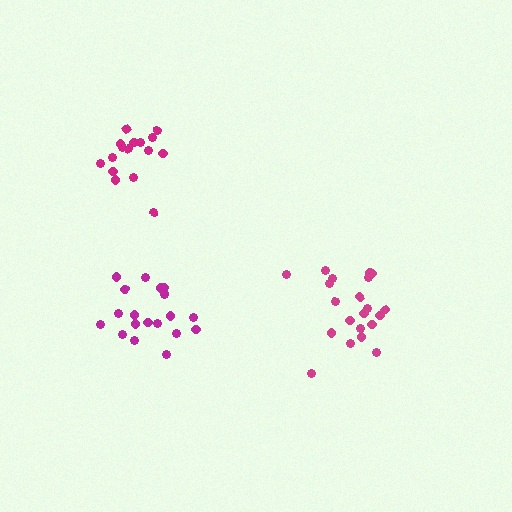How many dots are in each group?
Group 1: 16 dots, Group 2: 21 dots, Group 3: 20 dots (57 total).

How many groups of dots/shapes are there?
There are 3 groups.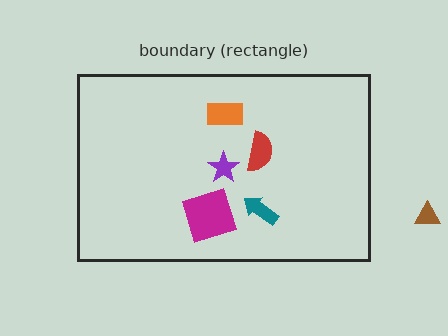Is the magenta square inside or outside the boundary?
Inside.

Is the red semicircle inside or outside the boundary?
Inside.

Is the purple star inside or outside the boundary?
Inside.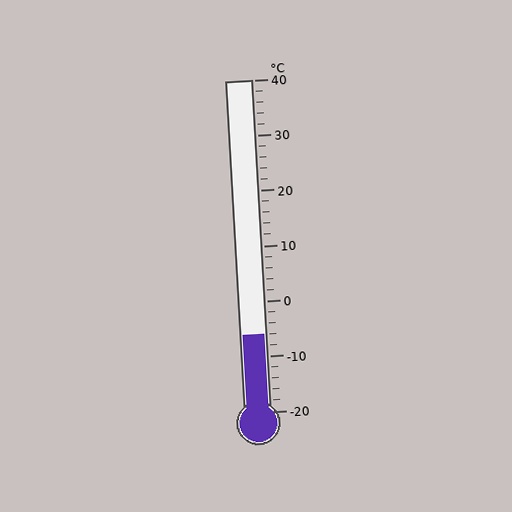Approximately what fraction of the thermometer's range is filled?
The thermometer is filled to approximately 25% of its range.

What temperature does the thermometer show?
The thermometer shows approximately -6°C.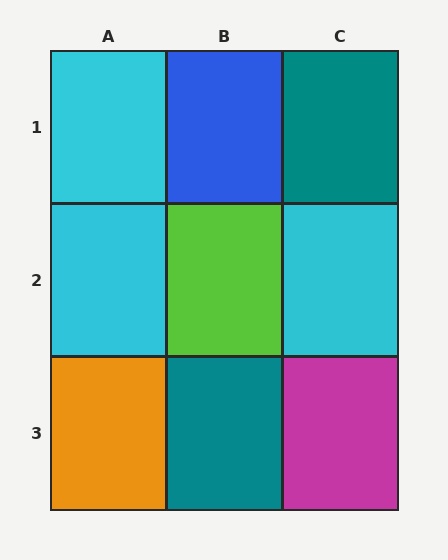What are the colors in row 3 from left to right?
Orange, teal, magenta.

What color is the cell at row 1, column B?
Blue.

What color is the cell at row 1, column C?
Teal.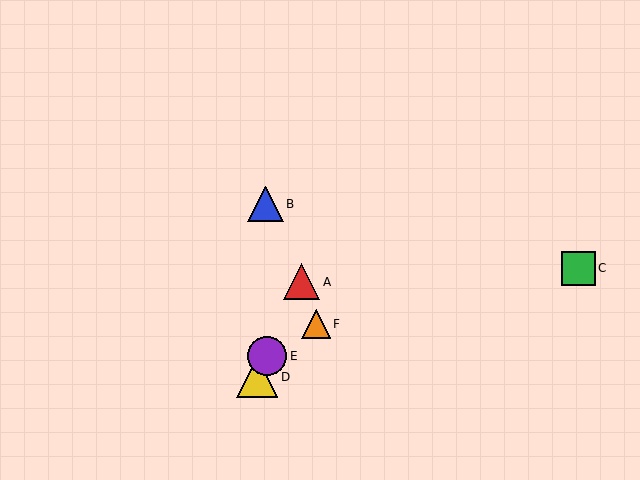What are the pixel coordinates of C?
Object C is at (578, 268).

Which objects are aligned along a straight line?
Objects A, D, E are aligned along a straight line.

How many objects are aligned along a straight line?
3 objects (A, D, E) are aligned along a straight line.